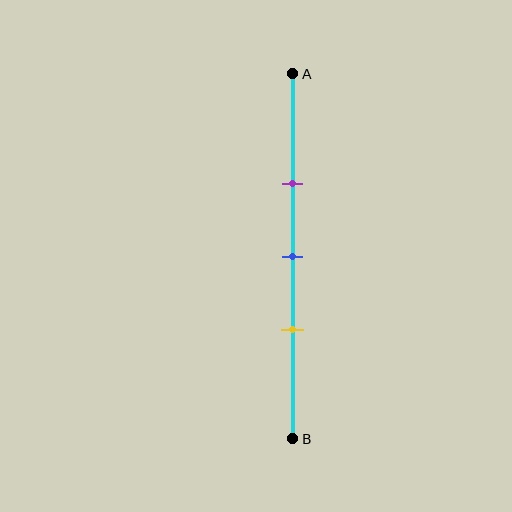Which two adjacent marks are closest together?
The blue and yellow marks are the closest adjacent pair.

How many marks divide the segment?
There are 3 marks dividing the segment.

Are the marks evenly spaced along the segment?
Yes, the marks are approximately evenly spaced.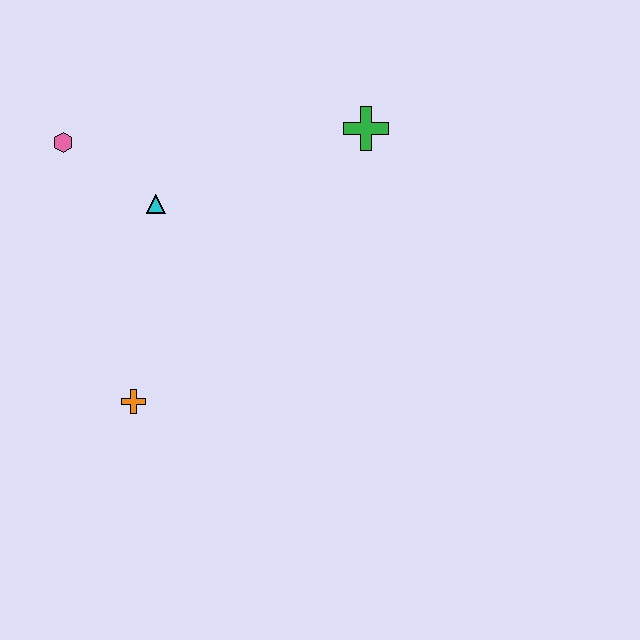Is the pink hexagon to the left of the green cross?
Yes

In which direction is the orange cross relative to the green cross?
The orange cross is below the green cross.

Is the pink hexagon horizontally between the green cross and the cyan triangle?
No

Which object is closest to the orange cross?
The cyan triangle is closest to the orange cross.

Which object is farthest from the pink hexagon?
The green cross is farthest from the pink hexagon.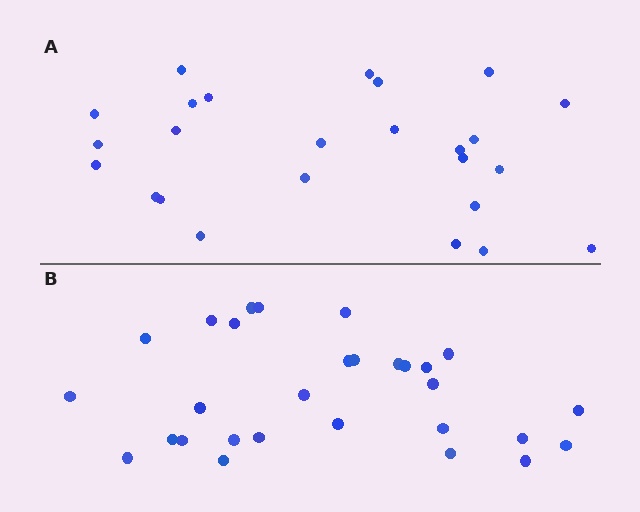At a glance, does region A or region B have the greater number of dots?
Region B (the bottom region) has more dots.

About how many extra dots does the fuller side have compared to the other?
Region B has about 4 more dots than region A.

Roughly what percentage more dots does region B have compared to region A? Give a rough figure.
About 15% more.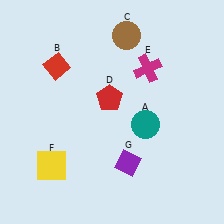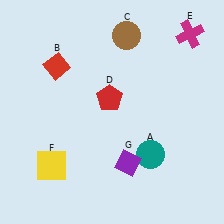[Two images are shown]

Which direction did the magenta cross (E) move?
The magenta cross (E) moved right.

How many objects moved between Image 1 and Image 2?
2 objects moved between the two images.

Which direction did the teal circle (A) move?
The teal circle (A) moved down.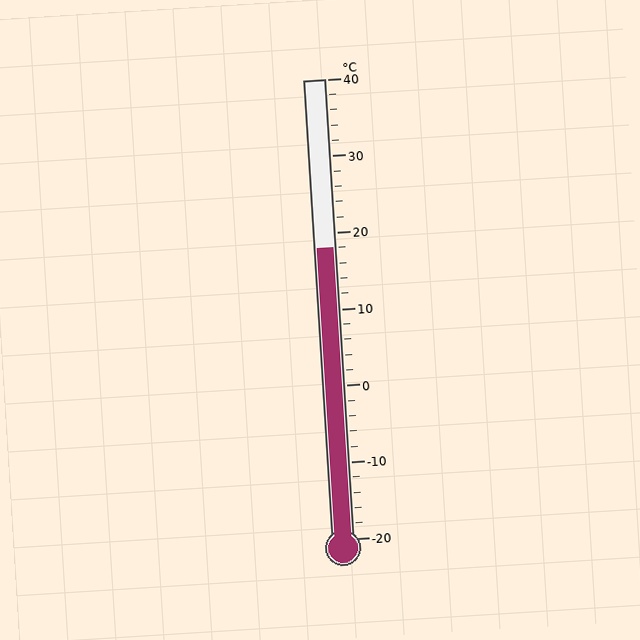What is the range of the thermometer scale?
The thermometer scale ranges from -20°C to 40°C.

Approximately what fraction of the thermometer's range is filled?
The thermometer is filled to approximately 65% of its range.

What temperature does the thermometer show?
The thermometer shows approximately 18°C.